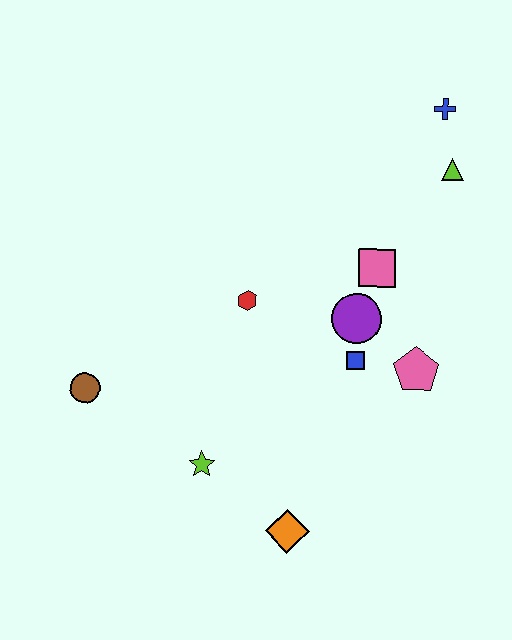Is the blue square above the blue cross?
No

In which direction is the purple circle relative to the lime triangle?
The purple circle is below the lime triangle.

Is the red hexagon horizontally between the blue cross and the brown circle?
Yes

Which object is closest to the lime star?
The orange diamond is closest to the lime star.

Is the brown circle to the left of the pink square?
Yes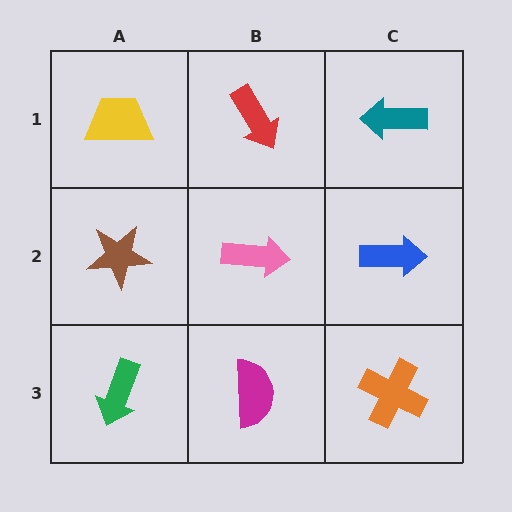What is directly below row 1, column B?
A pink arrow.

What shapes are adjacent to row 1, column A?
A brown star (row 2, column A), a red arrow (row 1, column B).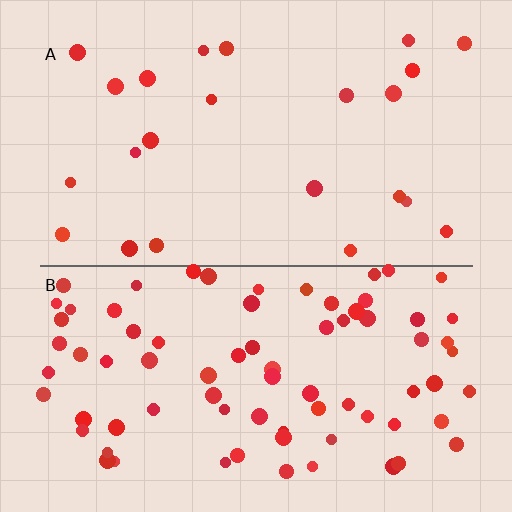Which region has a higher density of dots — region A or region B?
B (the bottom).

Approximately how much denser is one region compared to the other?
Approximately 3.3× — region B over region A.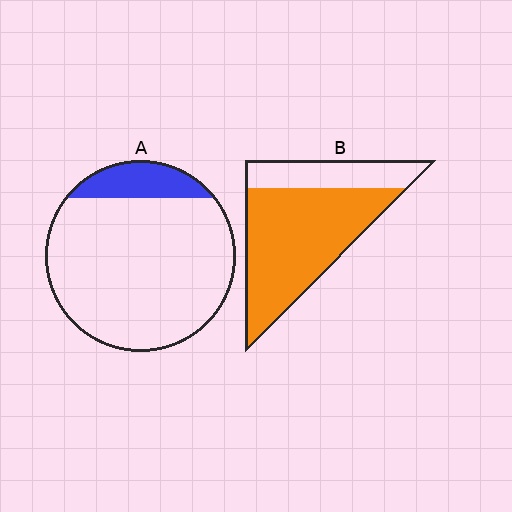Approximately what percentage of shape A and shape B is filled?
A is approximately 15% and B is approximately 75%.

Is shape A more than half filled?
No.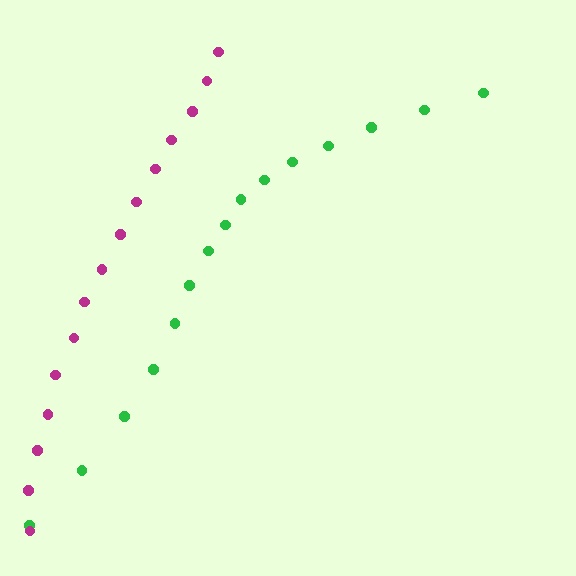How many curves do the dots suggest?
There are 2 distinct paths.